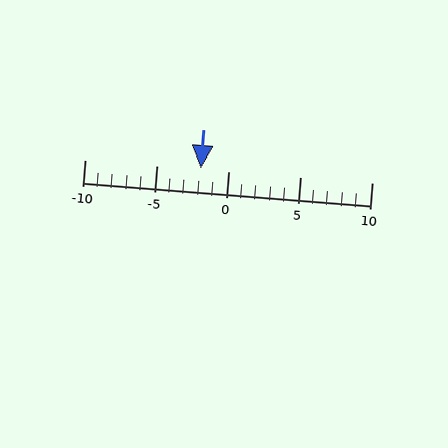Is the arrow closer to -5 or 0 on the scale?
The arrow is closer to 0.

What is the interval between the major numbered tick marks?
The major tick marks are spaced 5 units apart.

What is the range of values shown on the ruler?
The ruler shows values from -10 to 10.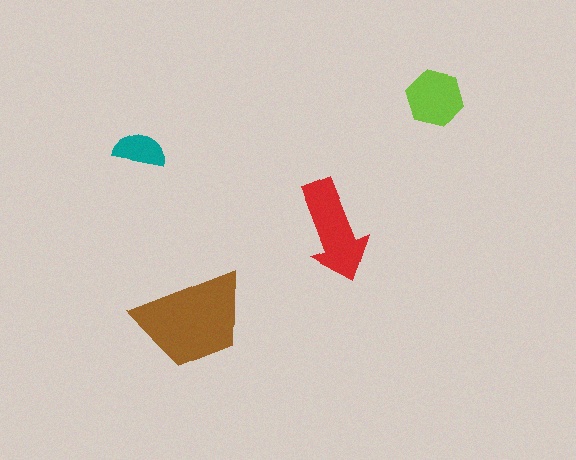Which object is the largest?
The brown trapezoid.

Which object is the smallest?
The teal semicircle.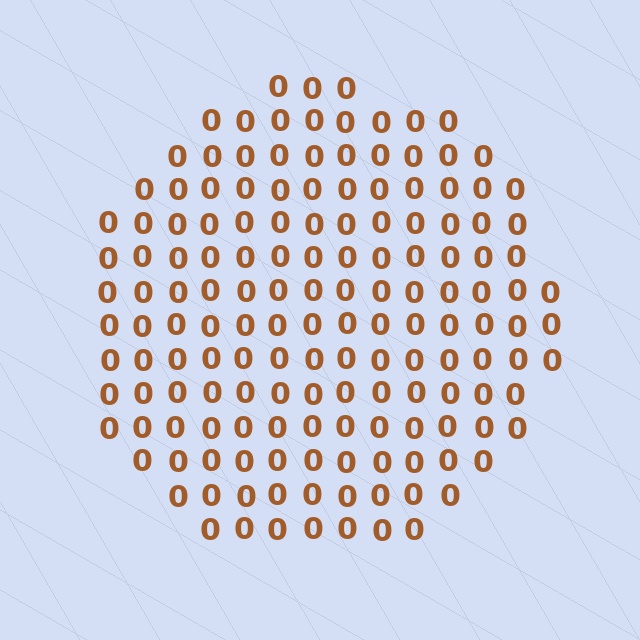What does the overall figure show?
The overall figure shows a circle.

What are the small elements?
The small elements are digit 0's.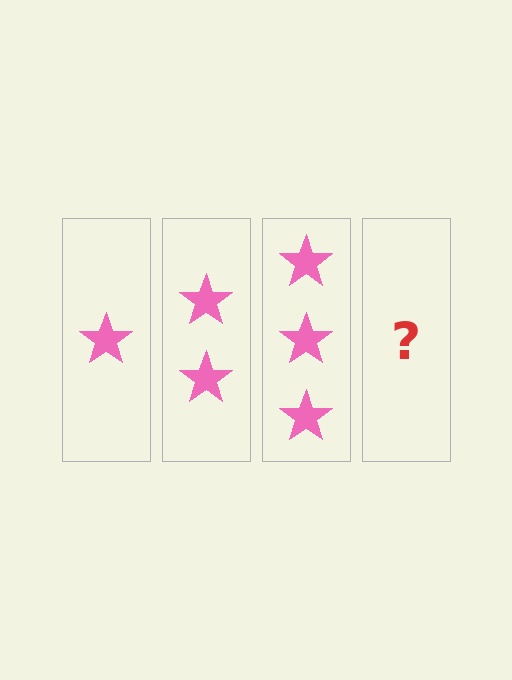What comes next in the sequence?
The next element should be 4 stars.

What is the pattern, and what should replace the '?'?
The pattern is that each step adds one more star. The '?' should be 4 stars.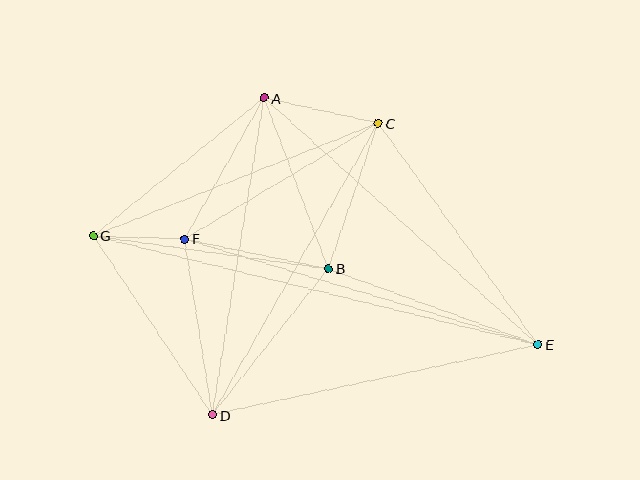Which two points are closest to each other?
Points F and G are closest to each other.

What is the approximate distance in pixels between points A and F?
The distance between A and F is approximately 162 pixels.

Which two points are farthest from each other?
Points E and G are farthest from each other.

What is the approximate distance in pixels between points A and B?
The distance between A and B is approximately 183 pixels.